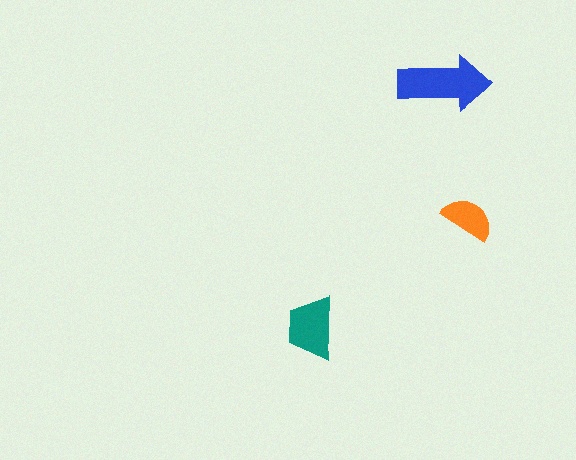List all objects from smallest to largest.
The orange semicircle, the teal trapezoid, the blue arrow.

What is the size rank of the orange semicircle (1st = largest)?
3rd.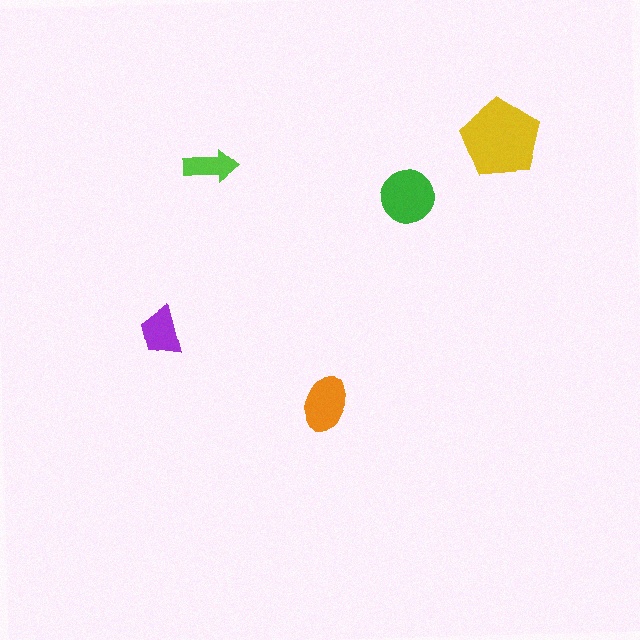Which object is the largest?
The yellow pentagon.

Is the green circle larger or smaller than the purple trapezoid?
Larger.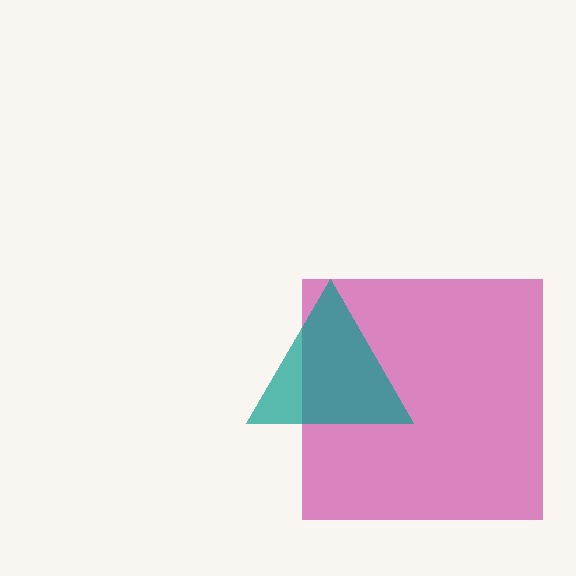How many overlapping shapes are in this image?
There are 2 overlapping shapes in the image.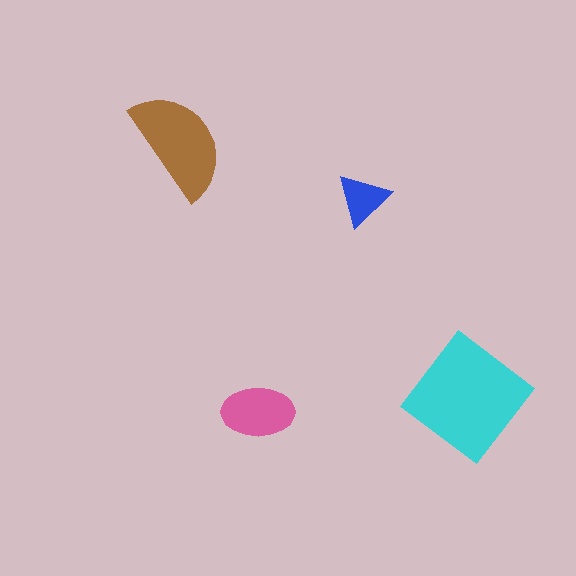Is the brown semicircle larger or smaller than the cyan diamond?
Smaller.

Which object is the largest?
The cyan diamond.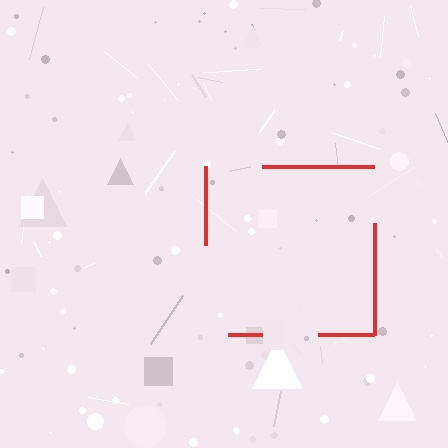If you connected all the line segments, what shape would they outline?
They would outline a square.